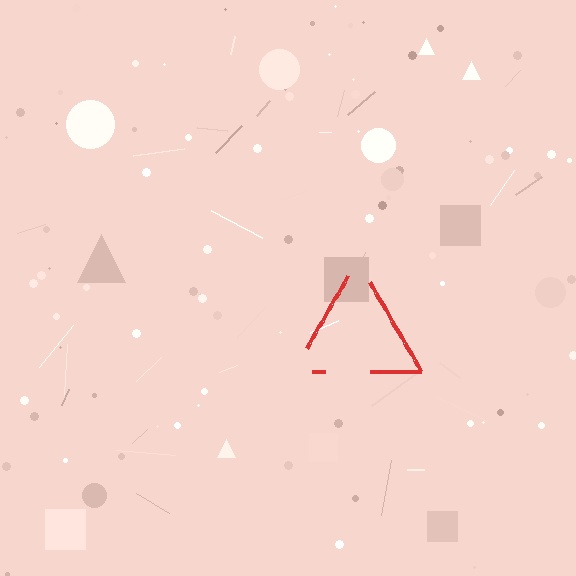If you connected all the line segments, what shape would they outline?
They would outline a triangle.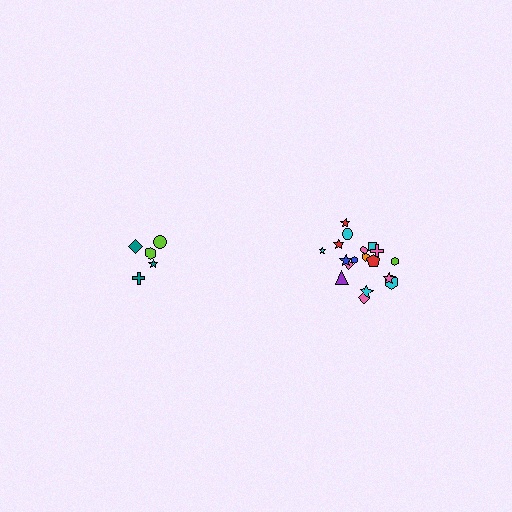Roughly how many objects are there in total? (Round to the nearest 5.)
Roughly 25 objects in total.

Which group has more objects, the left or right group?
The right group.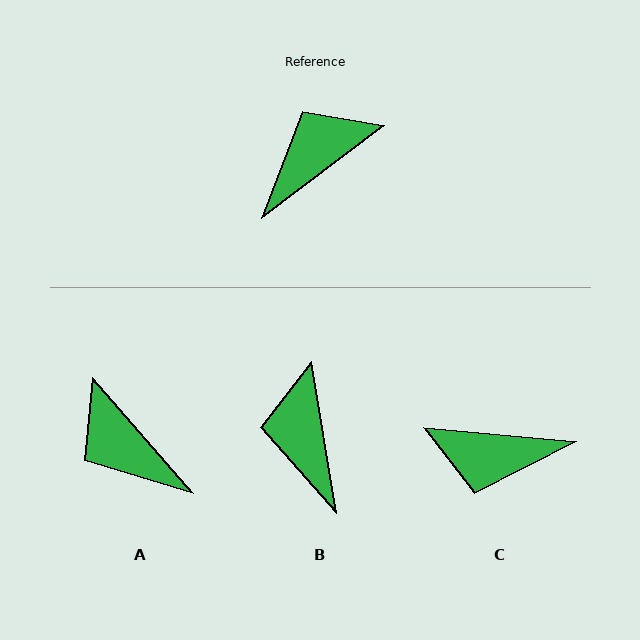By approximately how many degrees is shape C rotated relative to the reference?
Approximately 138 degrees counter-clockwise.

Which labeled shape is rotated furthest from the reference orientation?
C, about 138 degrees away.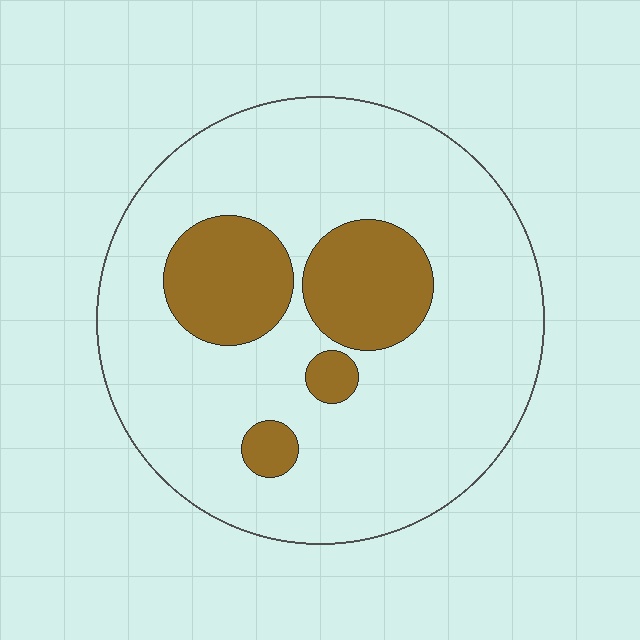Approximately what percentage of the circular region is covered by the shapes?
Approximately 20%.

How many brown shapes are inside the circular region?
4.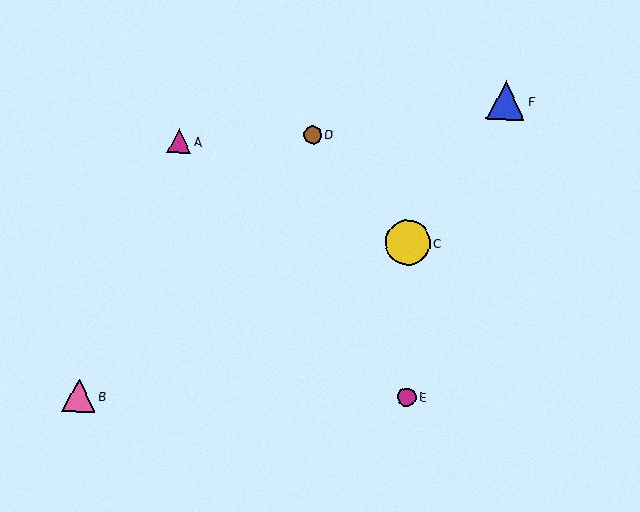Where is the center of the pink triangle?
The center of the pink triangle is at (79, 396).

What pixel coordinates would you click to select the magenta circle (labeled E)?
Click at (407, 397) to select the magenta circle E.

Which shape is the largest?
The yellow circle (labeled C) is the largest.